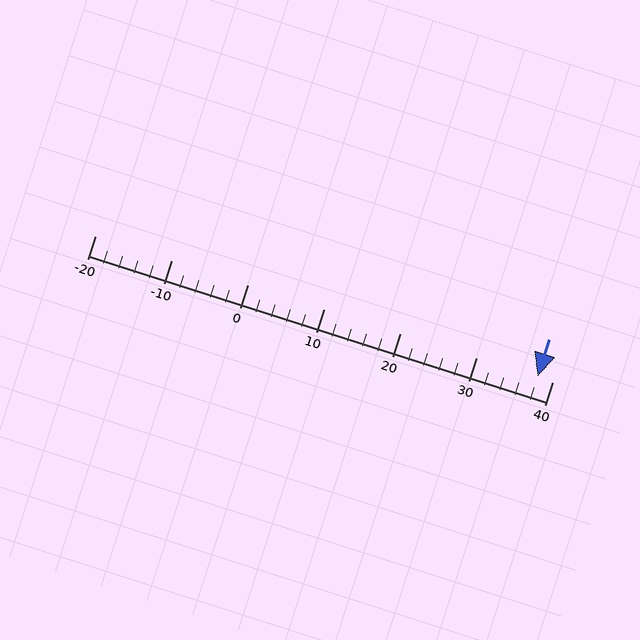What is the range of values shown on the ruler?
The ruler shows values from -20 to 40.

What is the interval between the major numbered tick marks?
The major tick marks are spaced 10 units apart.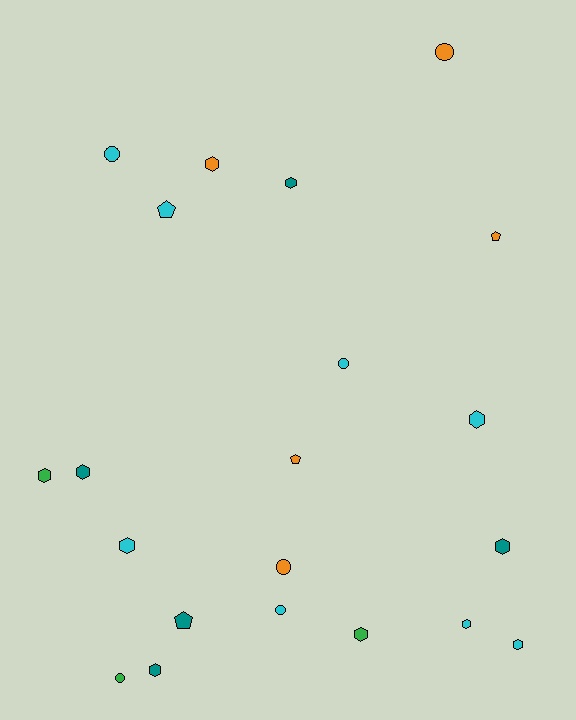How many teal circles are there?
There are no teal circles.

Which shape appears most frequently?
Hexagon, with 11 objects.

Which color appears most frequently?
Cyan, with 8 objects.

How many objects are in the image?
There are 21 objects.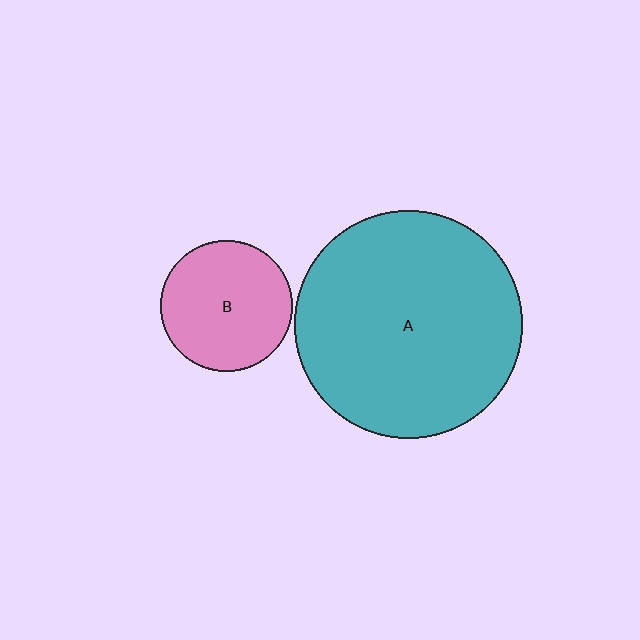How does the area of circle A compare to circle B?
Approximately 3.0 times.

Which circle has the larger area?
Circle A (teal).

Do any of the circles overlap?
No, none of the circles overlap.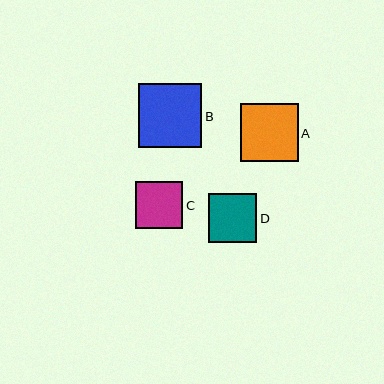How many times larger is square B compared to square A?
Square B is approximately 1.1 times the size of square A.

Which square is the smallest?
Square C is the smallest with a size of approximately 47 pixels.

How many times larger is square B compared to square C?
Square B is approximately 1.3 times the size of square C.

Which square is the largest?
Square B is the largest with a size of approximately 63 pixels.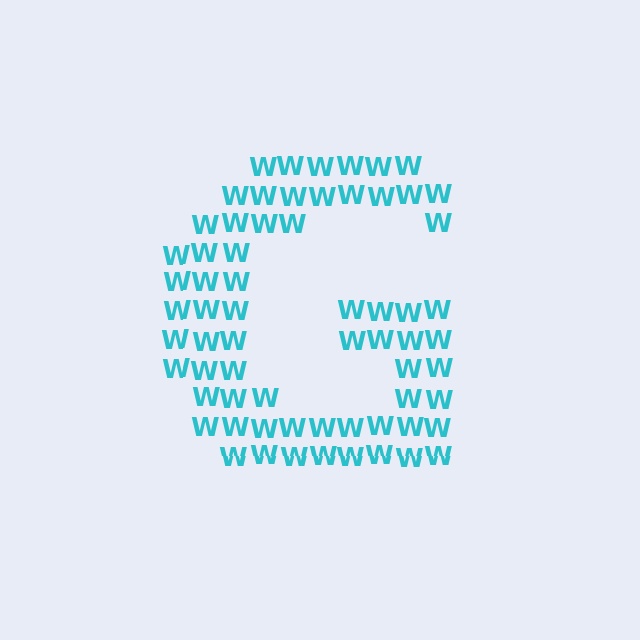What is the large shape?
The large shape is the letter G.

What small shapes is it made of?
It is made of small letter W's.